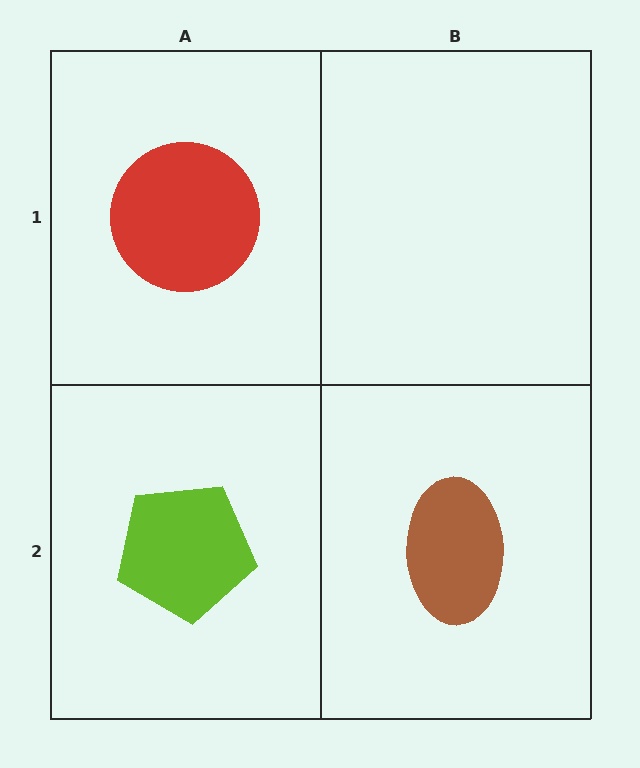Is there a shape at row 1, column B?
No, that cell is empty.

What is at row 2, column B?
A brown ellipse.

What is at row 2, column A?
A lime pentagon.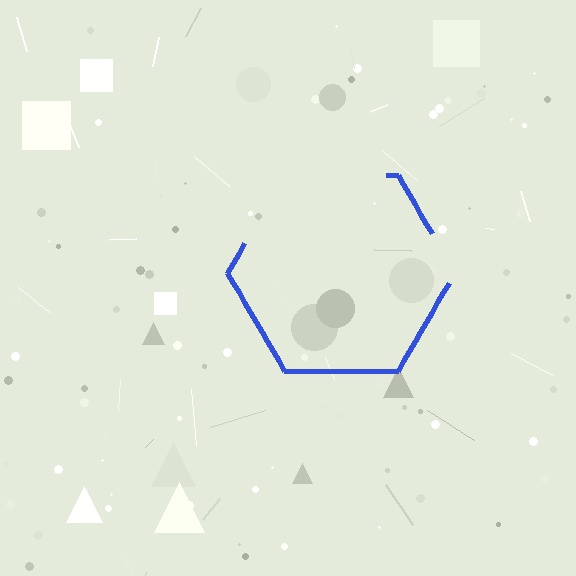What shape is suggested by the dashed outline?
The dashed outline suggests a hexagon.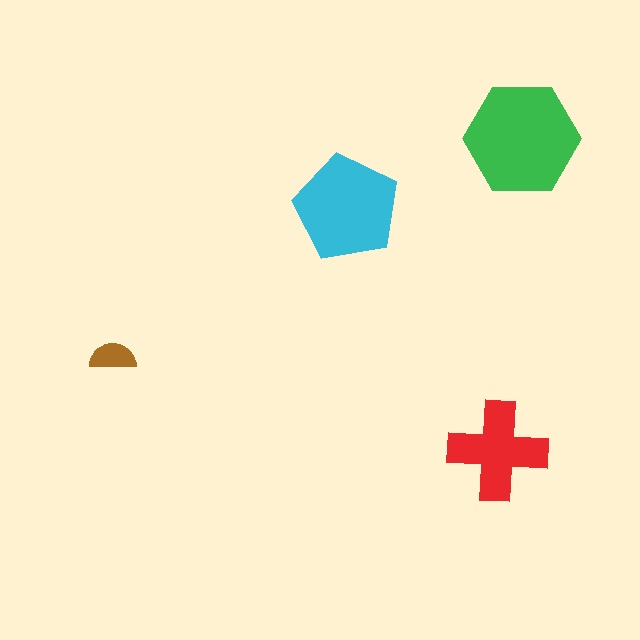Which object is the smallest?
The brown semicircle.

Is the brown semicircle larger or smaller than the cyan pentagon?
Smaller.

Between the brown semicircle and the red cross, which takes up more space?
The red cross.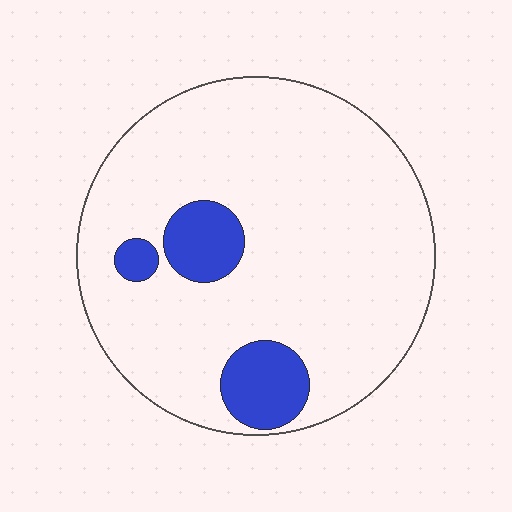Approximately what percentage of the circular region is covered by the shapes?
Approximately 15%.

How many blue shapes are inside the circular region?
3.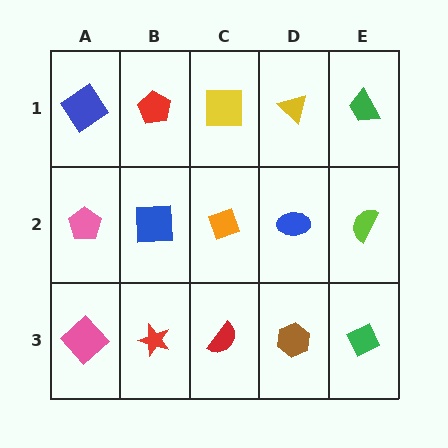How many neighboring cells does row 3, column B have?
3.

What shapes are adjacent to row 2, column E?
A green trapezoid (row 1, column E), a green diamond (row 3, column E), a blue ellipse (row 2, column D).